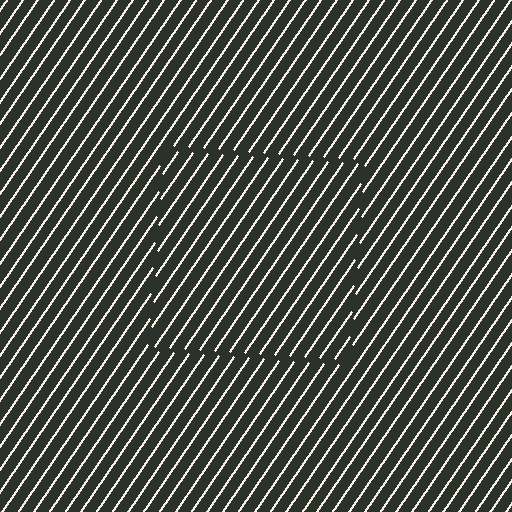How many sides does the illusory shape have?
4 sides — the line-ends trace a square.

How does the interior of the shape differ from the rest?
The interior of the shape contains the same grating, shifted by half a period — the contour is defined by the phase discontinuity where line-ends from the inner and outer gratings abut.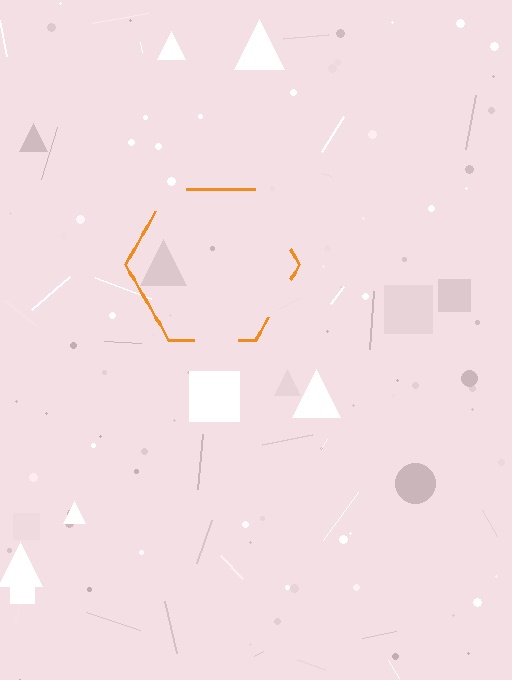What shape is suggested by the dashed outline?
The dashed outline suggests a hexagon.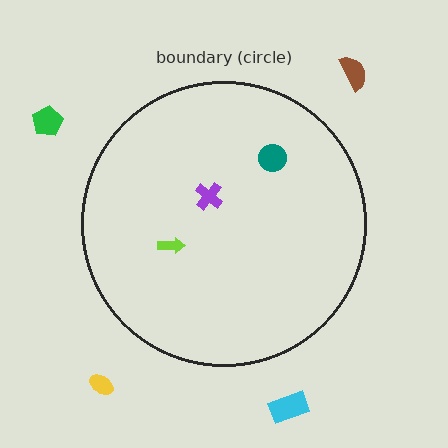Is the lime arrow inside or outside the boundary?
Inside.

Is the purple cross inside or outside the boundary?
Inside.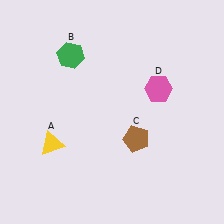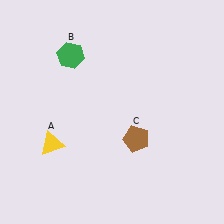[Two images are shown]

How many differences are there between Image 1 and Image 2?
There is 1 difference between the two images.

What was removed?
The pink hexagon (D) was removed in Image 2.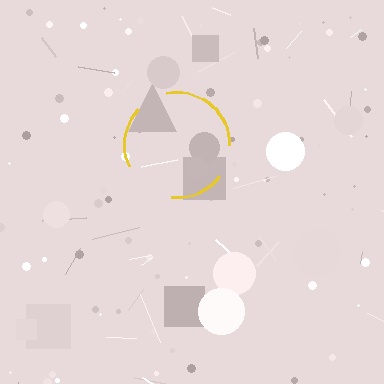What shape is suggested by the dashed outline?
The dashed outline suggests a circle.